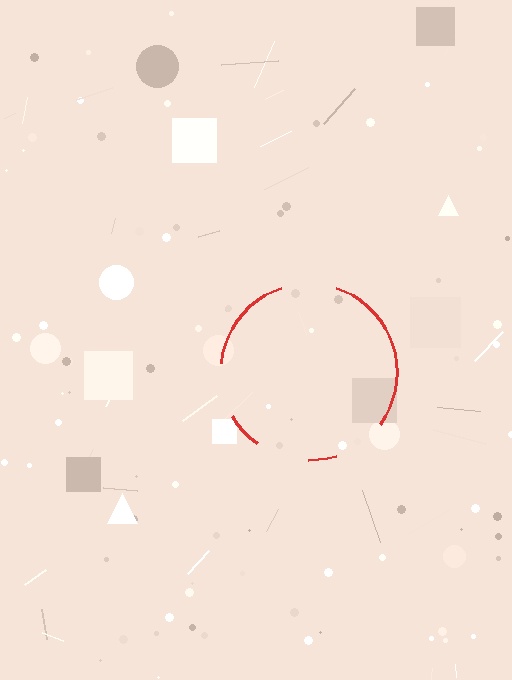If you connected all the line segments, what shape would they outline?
They would outline a circle.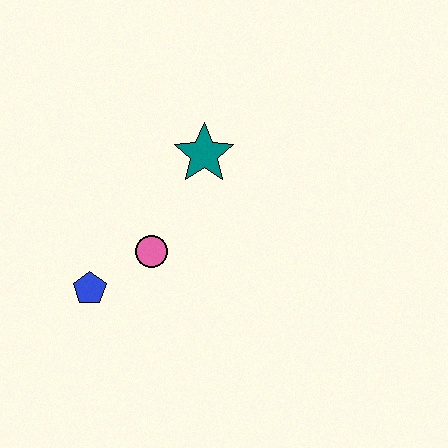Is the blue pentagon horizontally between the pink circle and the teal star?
No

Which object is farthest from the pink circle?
The teal star is farthest from the pink circle.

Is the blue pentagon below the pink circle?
Yes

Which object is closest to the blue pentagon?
The pink circle is closest to the blue pentagon.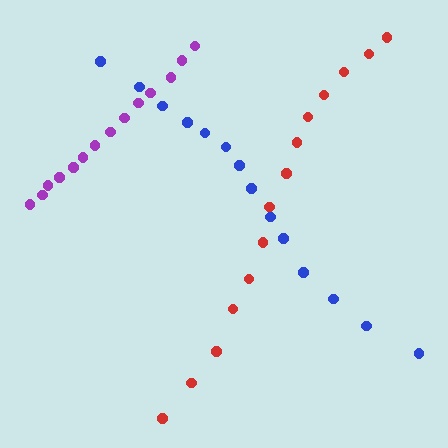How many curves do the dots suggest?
There are 3 distinct paths.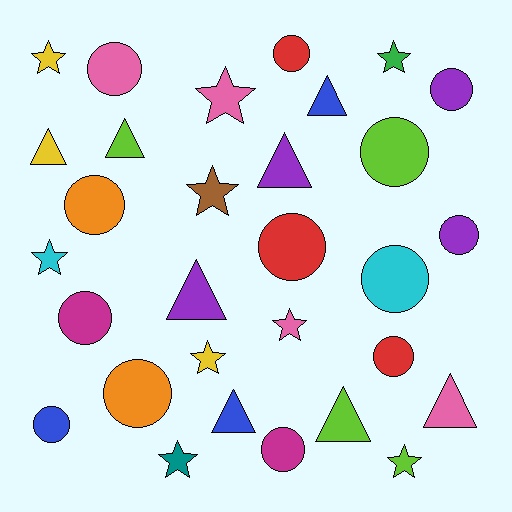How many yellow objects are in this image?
There are 3 yellow objects.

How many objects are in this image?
There are 30 objects.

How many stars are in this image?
There are 9 stars.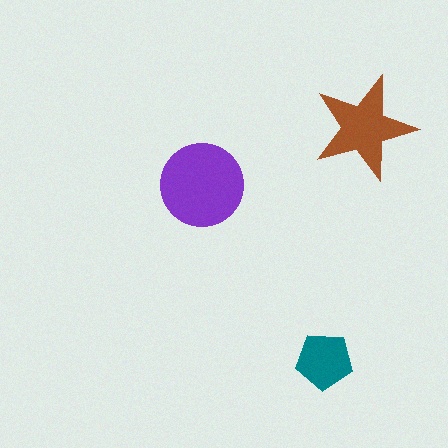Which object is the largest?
The purple circle.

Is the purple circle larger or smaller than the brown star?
Larger.